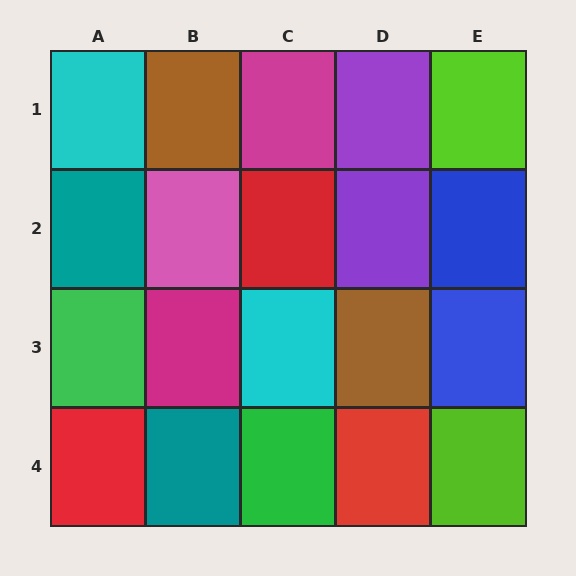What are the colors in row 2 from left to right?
Teal, pink, red, purple, blue.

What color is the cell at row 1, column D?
Purple.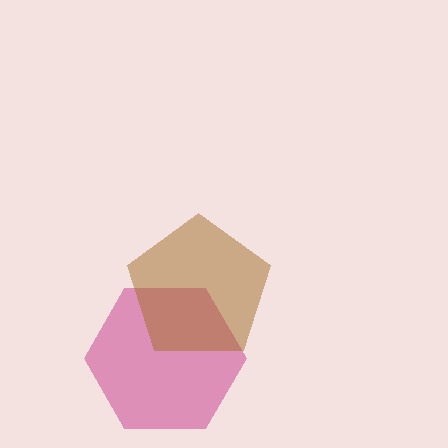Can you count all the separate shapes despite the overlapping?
Yes, there are 2 separate shapes.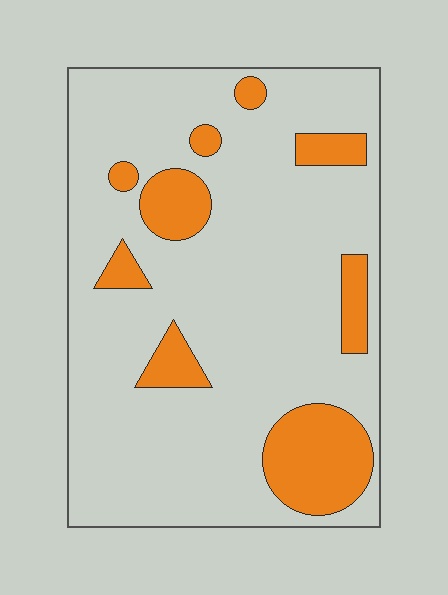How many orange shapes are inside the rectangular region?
9.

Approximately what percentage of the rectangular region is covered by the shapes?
Approximately 20%.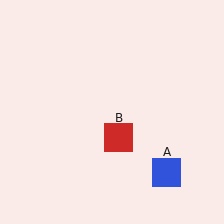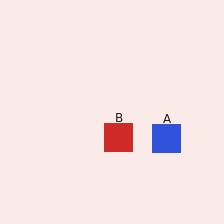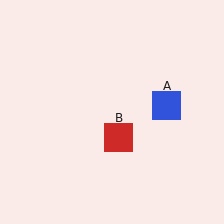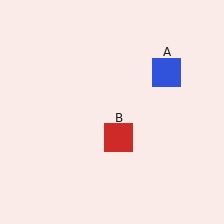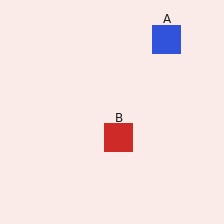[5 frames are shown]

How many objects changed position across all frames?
1 object changed position: blue square (object A).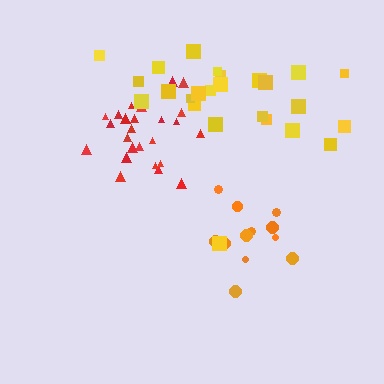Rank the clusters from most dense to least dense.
red, orange, yellow.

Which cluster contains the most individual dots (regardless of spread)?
Red (25).